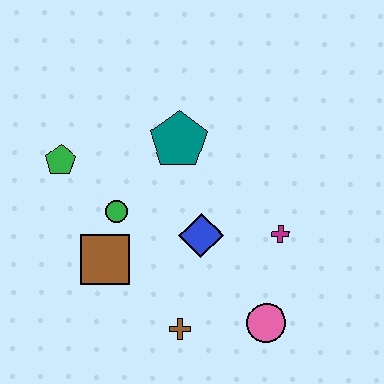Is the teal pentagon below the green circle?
No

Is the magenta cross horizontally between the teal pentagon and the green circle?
No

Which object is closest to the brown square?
The green circle is closest to the brown square.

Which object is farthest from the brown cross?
The green pentagon is farthest from the brown cross.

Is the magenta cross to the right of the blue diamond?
Yes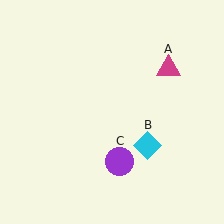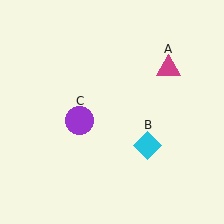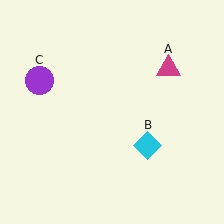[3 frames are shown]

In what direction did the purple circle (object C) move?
The purple circle (object C) moved up and to the left.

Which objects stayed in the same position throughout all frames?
Magenta triangle (object A) and cyan diamond (object B) remained stationary.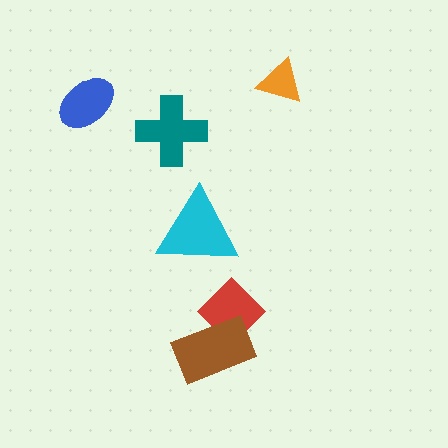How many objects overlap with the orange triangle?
0 objects overlap with the orange triangle.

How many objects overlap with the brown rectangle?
1 object overlaps with the brown rectangle.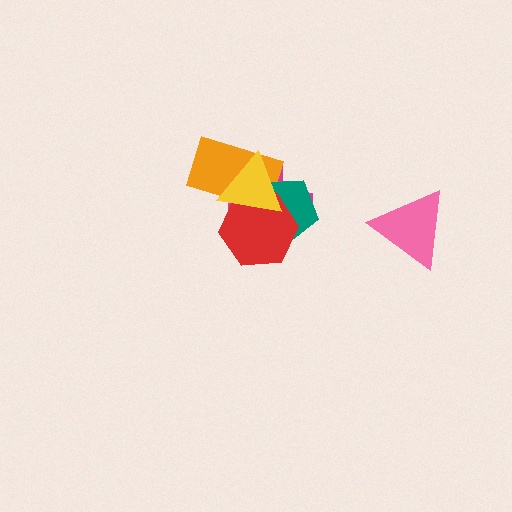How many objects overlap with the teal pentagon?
4 objects overlap with the teal pentagon.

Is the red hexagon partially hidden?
Yes, it is partially covered by another shape.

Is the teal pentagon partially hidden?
Yes, it is partially covered by another shape.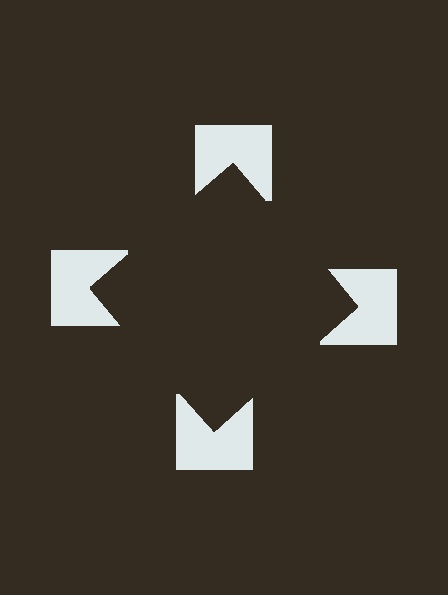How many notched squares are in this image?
There are 4 — one at each vertex of the illusory square.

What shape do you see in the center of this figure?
An illusory square — its edges are inferred from the aligned wedge cuts in the notched squares, not physically drawn.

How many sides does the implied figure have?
4 sides.